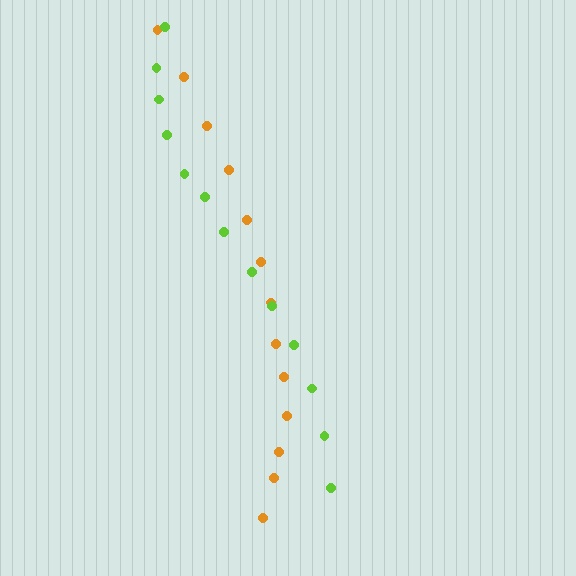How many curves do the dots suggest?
There are 2 distinct paths.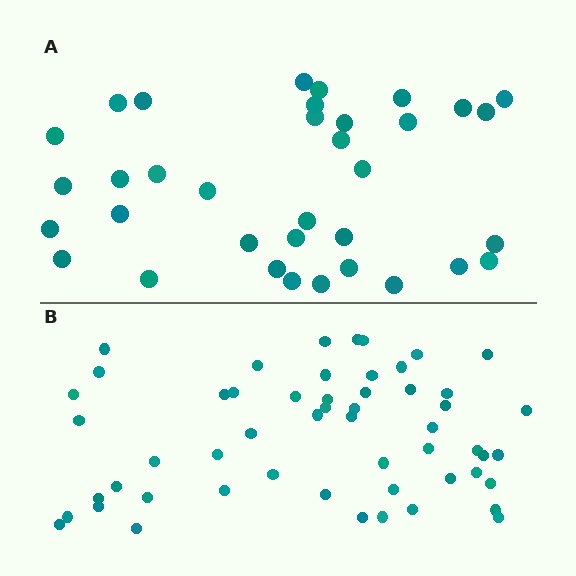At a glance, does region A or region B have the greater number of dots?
Region B (the bottom region) has more dots.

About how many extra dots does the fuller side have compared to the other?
Region B has approximately 20 more dots than region A.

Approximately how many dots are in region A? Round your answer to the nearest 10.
About 40 dots. (The exact count is 35, which rounds to 40.)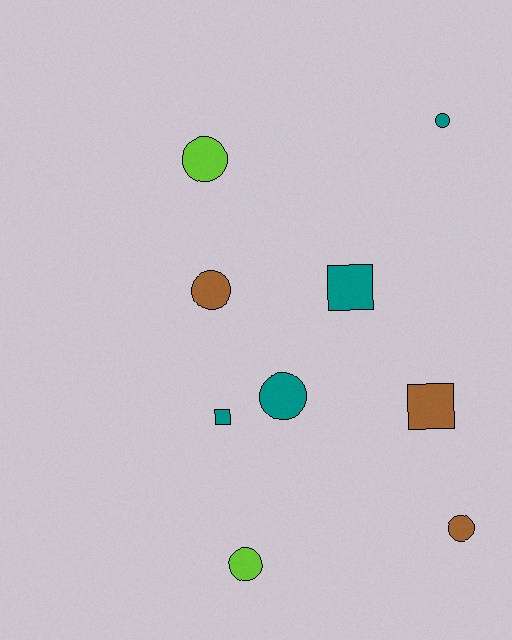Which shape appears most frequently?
Circle, with 6 objects.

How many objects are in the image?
There are 9 objects.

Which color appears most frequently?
Teal, with 4 objects.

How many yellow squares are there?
There are no yellow squares.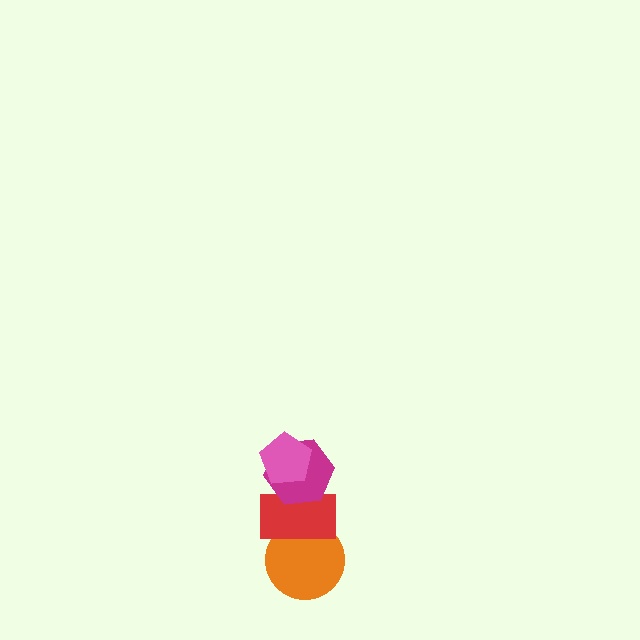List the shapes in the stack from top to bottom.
From top to bottom: the pink pentagon, the magenta hexagon, the red rectangle, the orange circle.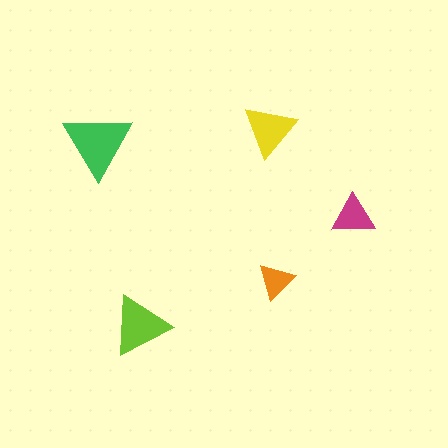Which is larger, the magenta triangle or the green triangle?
The green one.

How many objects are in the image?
There are 5 objects in the image.